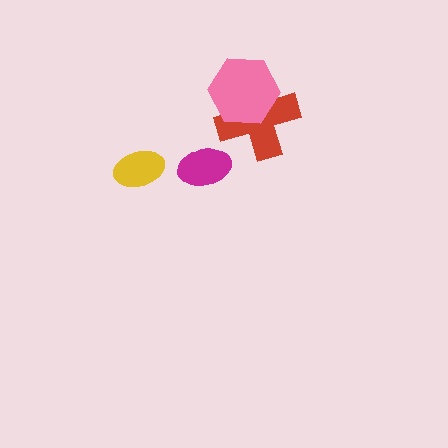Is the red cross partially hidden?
Yes, it is partially covered by another shape.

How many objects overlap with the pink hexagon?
1 object overlaps with the pink hexagon.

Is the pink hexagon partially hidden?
No, no other shape covers it.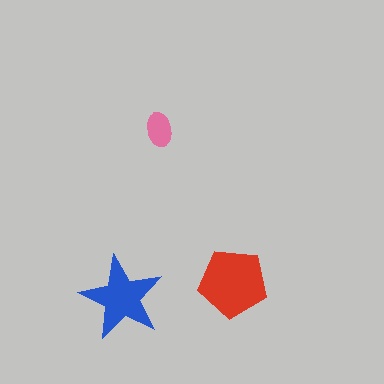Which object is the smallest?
The pink ellipse.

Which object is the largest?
The red pentagon.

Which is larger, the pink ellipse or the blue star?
The blue star.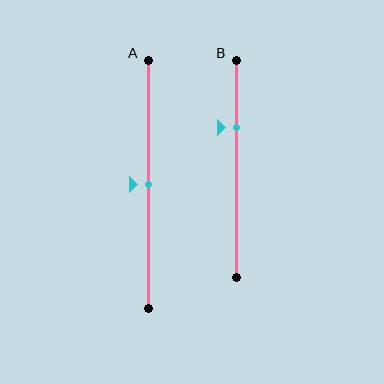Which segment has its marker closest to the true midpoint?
Segment A has its marker closest to the true midpoint.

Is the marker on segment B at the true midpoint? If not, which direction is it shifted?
No, the marker on segment B is shifted upward by about 19% of the segment length.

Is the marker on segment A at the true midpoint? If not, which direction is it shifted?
Yes, the marker on segment A is at the true midpoint.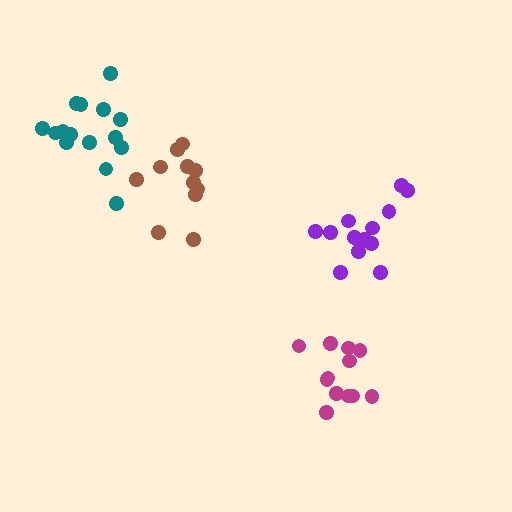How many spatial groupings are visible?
There are 4 spatial groupings.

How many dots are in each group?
Group 1: 13 dots, Group 2: 12 dots, Group 3: 15 dots, Group 4: 11 dots (51 total).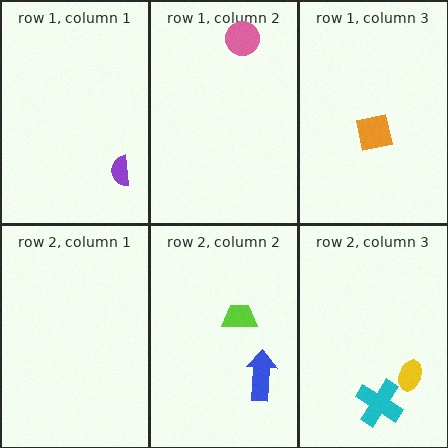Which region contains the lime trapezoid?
The row 2, column 2 region.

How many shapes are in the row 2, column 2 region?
2.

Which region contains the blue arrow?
The row 2, column 2 region.